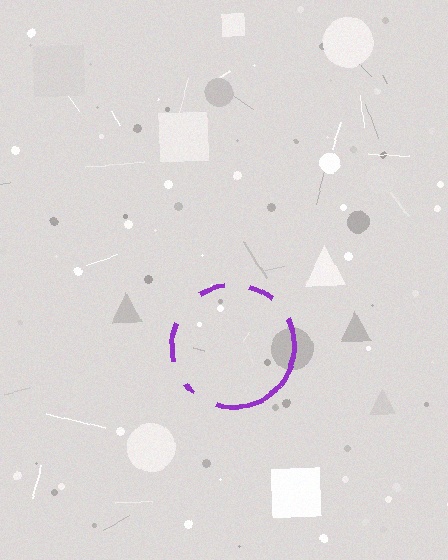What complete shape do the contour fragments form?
The contour fragments form a circle.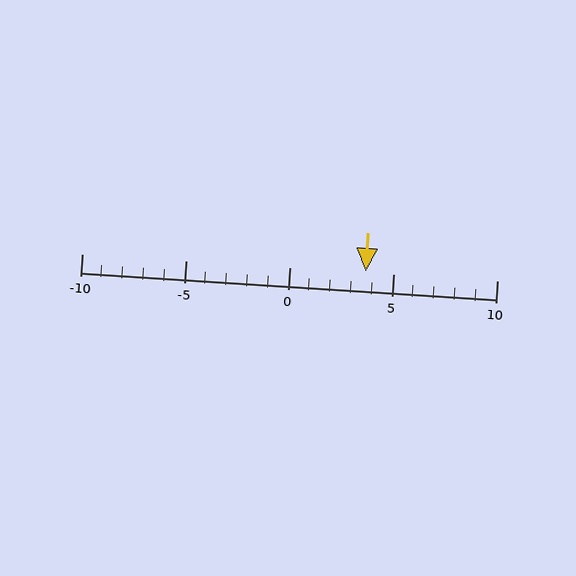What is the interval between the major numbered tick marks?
The major tick marks are spaced 5 units apart.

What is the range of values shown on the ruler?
The ruler shows values from -10 to 10.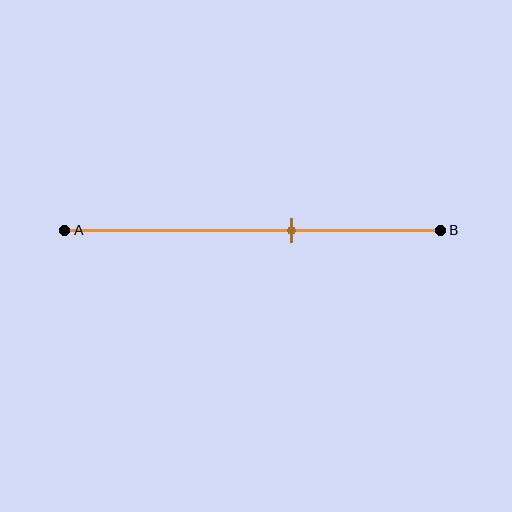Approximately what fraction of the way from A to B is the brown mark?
The brown mark is approximately 60% of the way from A to B.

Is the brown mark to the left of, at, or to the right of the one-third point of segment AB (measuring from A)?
The brown mark is to the right of the one-third point of segment AB.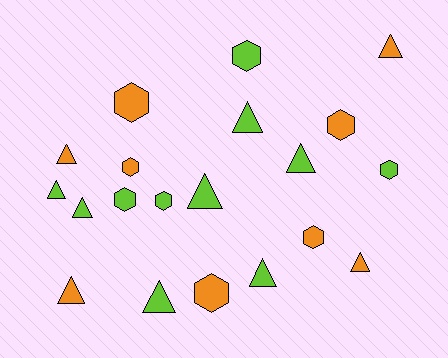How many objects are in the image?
There are 20 objects.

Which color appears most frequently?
Lime, with 11 objects.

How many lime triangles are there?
There are 7 lime triangles.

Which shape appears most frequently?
Triangle, with 11 objects.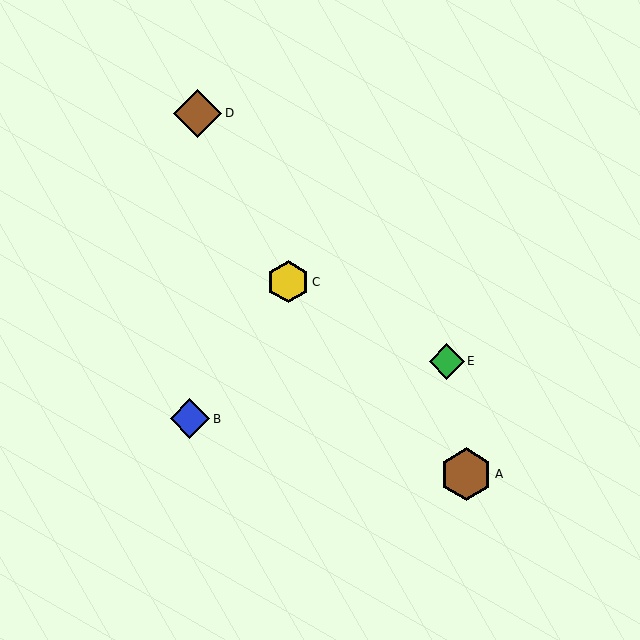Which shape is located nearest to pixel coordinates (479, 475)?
The brown hexagon (labeled A) at (466, 474) is nearest to that location.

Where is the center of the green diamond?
The center of the green diamond is at (447, 362).